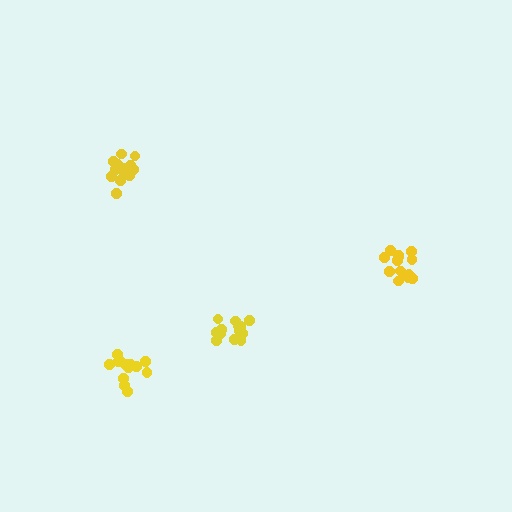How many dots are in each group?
Group 1: 14 dots, Group 2: 14 dots, Group 3: 15 dots, Group 4: 14 dots (57 total).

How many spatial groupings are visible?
There are 4 spatial groupings.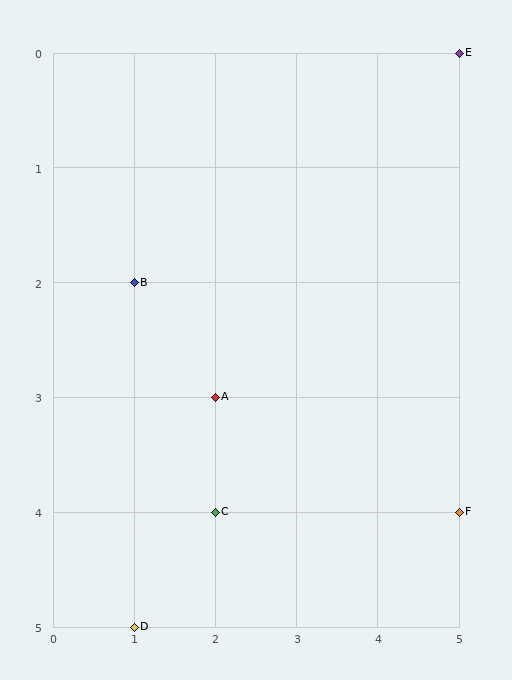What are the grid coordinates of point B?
Point B is at grid coordinates (1, 2).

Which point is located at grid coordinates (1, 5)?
Point D is at (1, 5).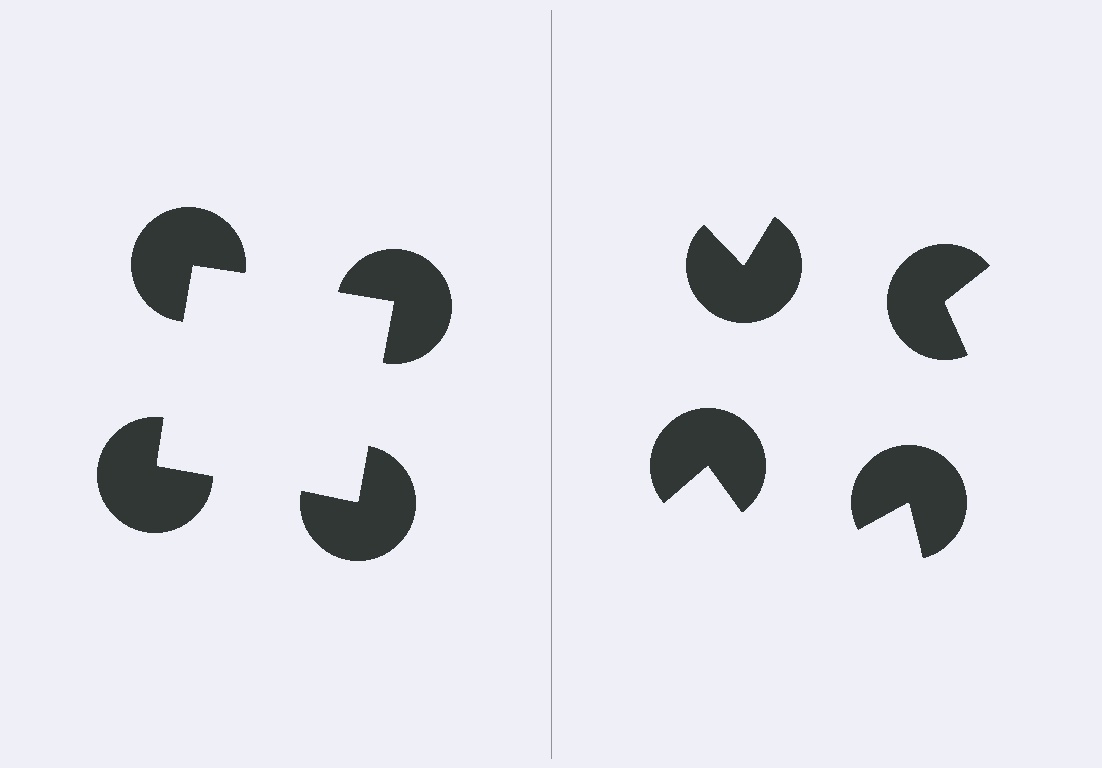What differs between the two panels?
The pac-man discs are positioned identically on both sides; only the wedge orientations differ. On the left they align to a square; on the right they are misaligned.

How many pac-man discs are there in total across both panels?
8 — 4 on each side.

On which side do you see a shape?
An illusory square appears on the left side. On the right side the wedge cuts are rotated, so no coherent shape forms.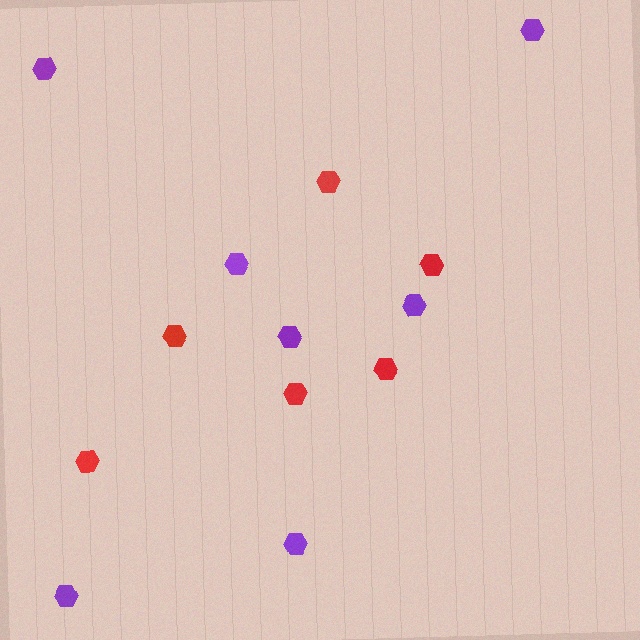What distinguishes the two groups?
There are 2 groups: one group of purple hexagons (7) and one group of red hexagons (6).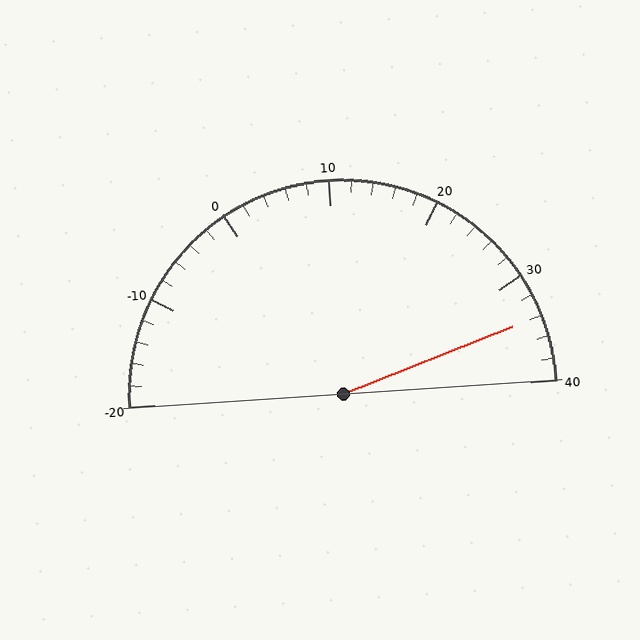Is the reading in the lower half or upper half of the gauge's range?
The reading is in the upper half of the range (-20 to 40).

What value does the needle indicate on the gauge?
The needle indicates approximately 34.